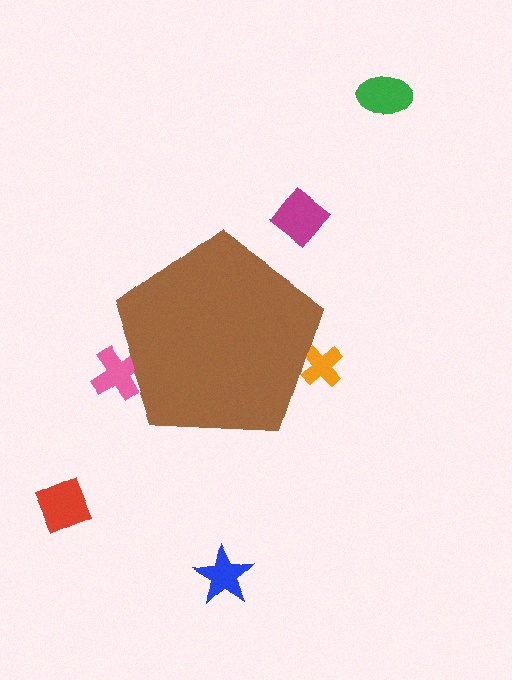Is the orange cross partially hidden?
Yes, the orange cross is partially hidden behind the brown pentagon.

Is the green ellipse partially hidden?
No, the green ellipse is fully visible.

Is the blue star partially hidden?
No, the blue star is fully visible.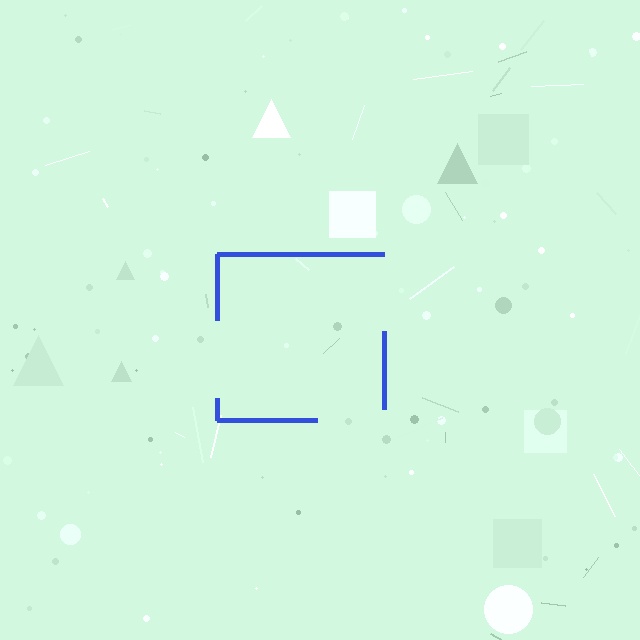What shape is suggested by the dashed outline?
The dashed outline suggests a square.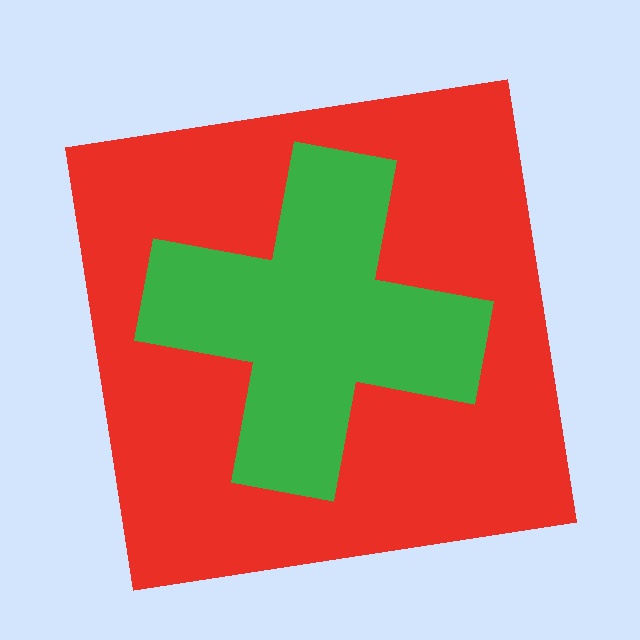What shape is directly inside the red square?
The green cross.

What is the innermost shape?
The green cross.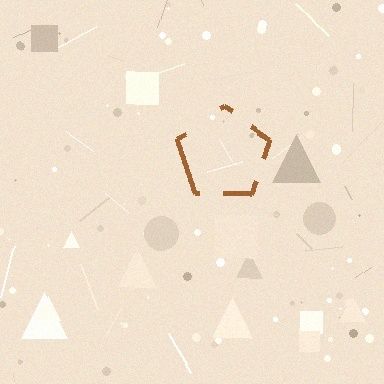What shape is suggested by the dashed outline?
The dashed outline suggests a pentagon.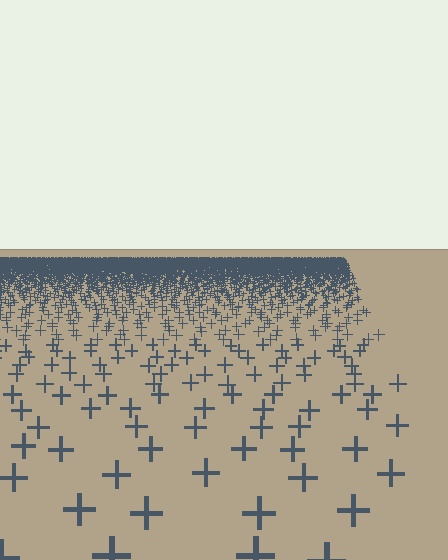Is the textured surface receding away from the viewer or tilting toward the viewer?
The surface is receding away from the viewer. Texture elements get smaller and denser toward the top.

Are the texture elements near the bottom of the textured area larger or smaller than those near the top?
Larger. Near the bottom, elements are closer to the viewer and appear at a bigger on-screen size.